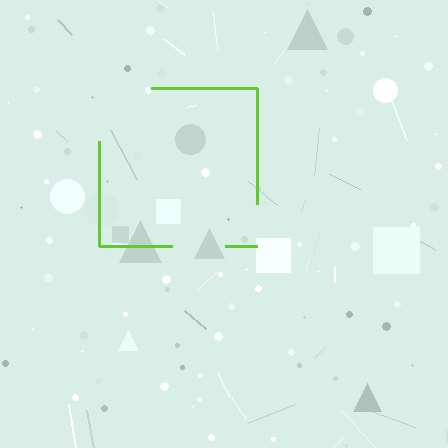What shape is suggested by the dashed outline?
The dashed outline suggests a square.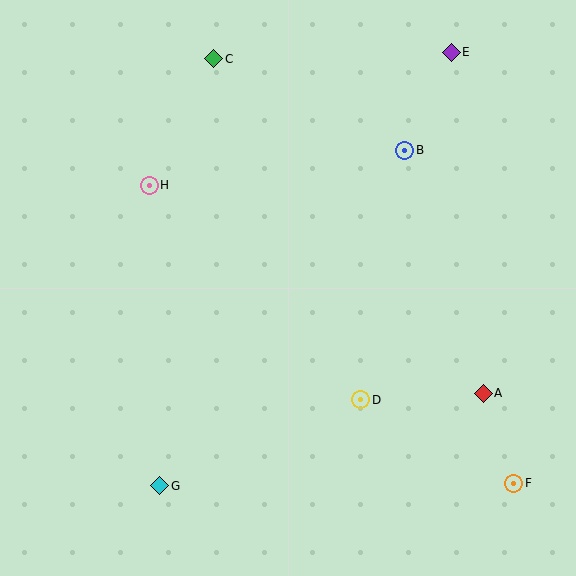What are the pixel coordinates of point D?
Point D is at (361, 400).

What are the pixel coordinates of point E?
Point E is at (451, 52).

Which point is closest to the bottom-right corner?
Point F is closest to the bottom-right corner.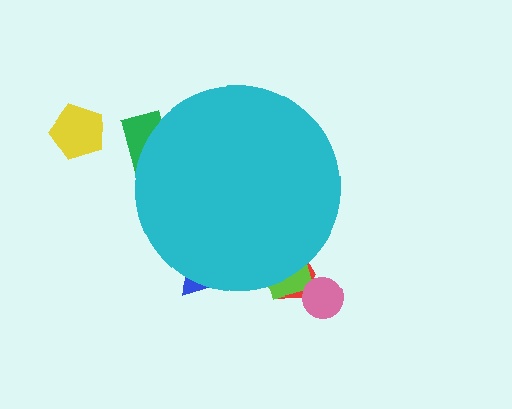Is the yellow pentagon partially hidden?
No, the yellow pentagon is fully visible.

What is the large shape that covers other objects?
A cyan circle.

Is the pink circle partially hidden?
No, the pink circle is fully visible.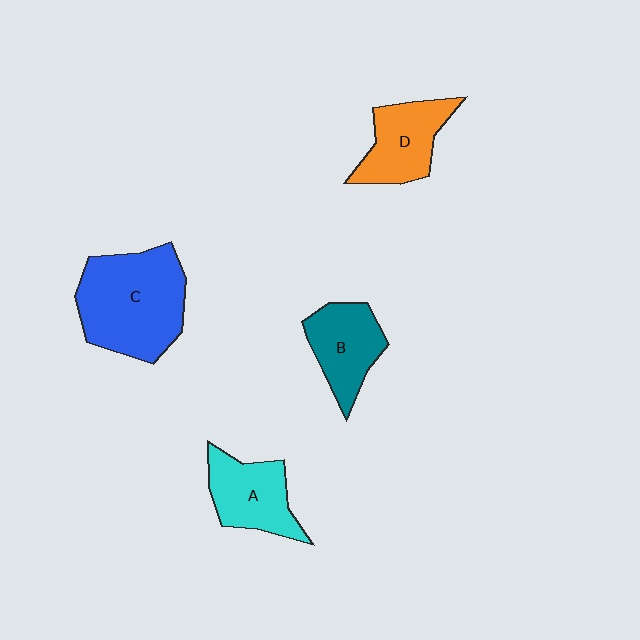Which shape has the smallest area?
Shape B (teal).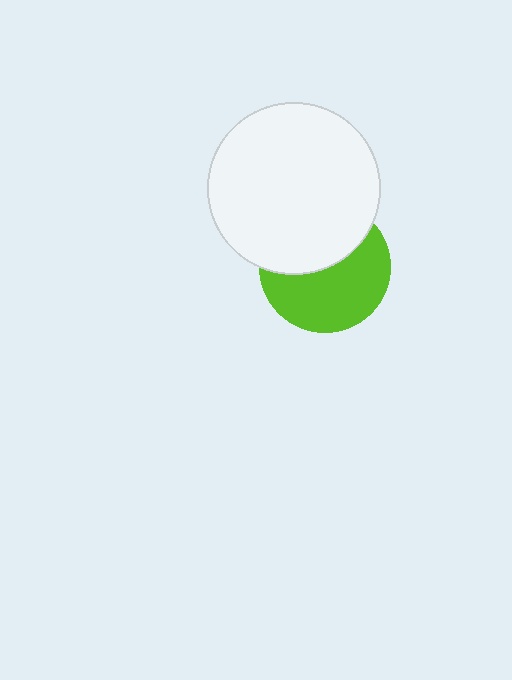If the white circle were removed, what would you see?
You would see the complete lime circle.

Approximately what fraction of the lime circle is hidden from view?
Roughly 44% of the lime circle is hidden behind the white circle.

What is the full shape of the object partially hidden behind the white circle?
The partially hidden object is a lime circle.